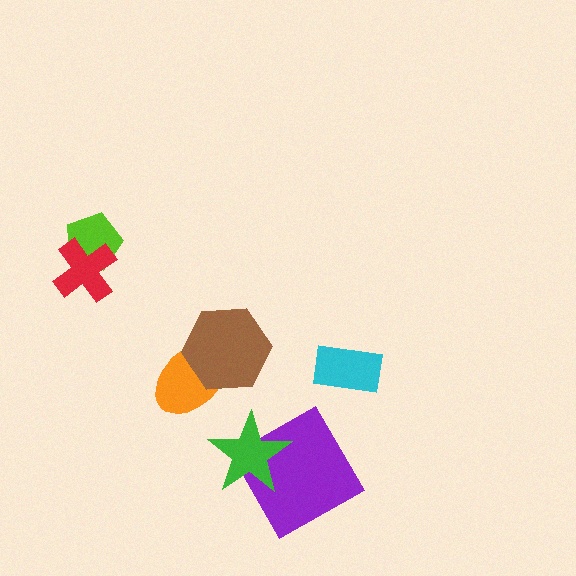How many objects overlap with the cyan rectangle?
0 objects overlap with the cyan rectangle.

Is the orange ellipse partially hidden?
Yes, it is partially covered by another shape.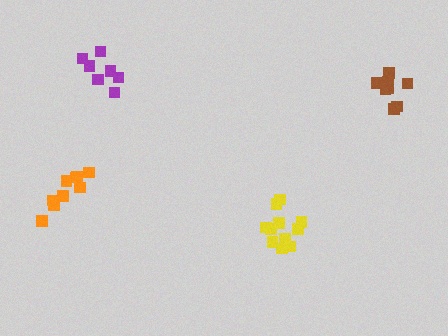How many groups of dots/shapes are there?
There are 4 groups.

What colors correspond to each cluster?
The clusters are colored: yellow, purple, brown, orange.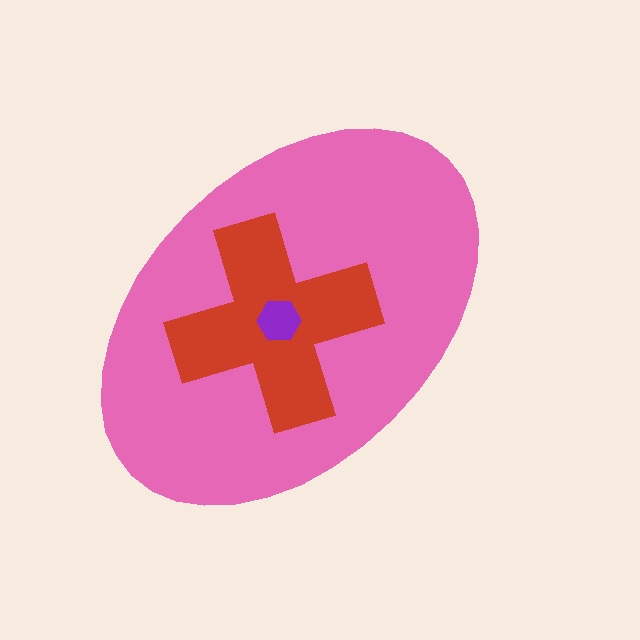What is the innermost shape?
The purple hexagon.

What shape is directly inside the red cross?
The purple hexagon.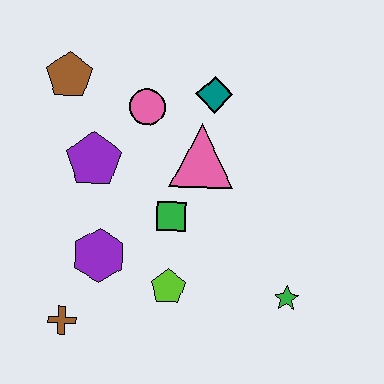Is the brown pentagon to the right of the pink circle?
No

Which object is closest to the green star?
The lime pentagon is closest to the green star.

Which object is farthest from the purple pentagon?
The green star is farthest from the purple pentagon.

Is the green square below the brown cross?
No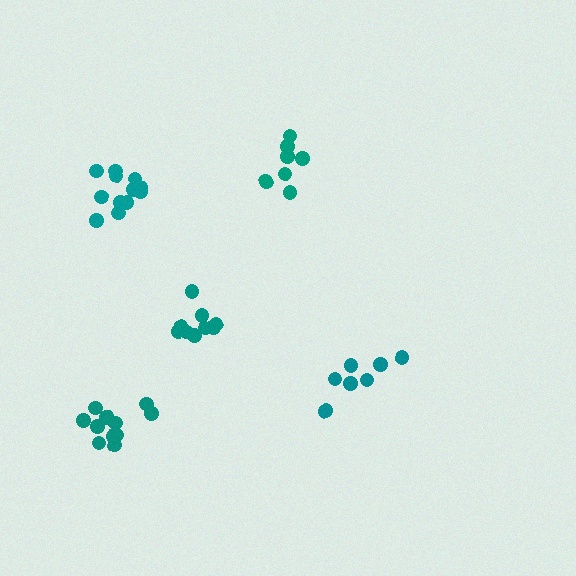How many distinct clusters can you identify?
There are 5 distinct clusters.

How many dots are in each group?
Group 1: 11 dots, Group 2: 7 dots, Group 3: 7 dots, Group 4: 9 dots, Group 5: 12 dots (46 total).